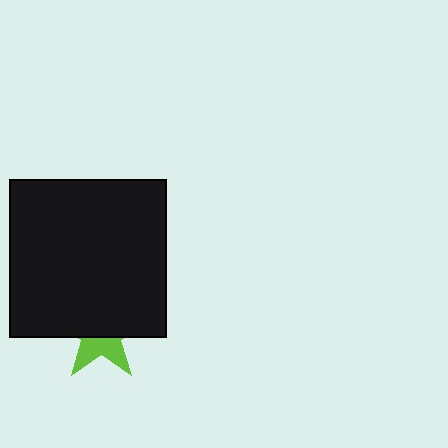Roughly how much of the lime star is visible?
A small part of it is visible (roughly 40%).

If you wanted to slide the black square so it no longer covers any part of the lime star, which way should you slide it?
Slide it up — that is the most direct way to separate the two shapes.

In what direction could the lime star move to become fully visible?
The lime star could move down. That would shift it out from behind the black square entirely.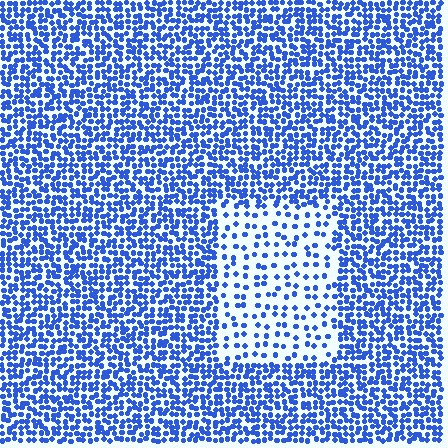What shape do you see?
I see a rectangle.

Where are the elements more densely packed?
The elements are more densely packed outside the rectangle boundary.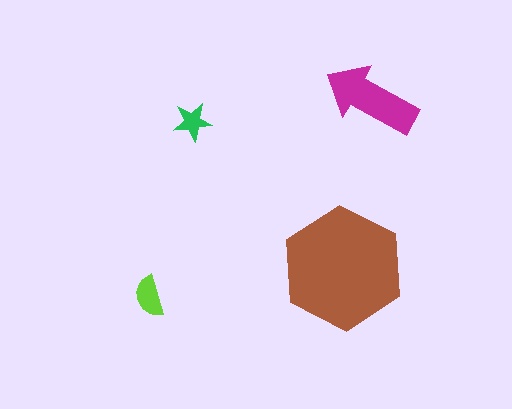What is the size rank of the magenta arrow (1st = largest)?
2nd.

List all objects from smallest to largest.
The green star, the lime semicircle, the magenta arrow, the brown hexagon.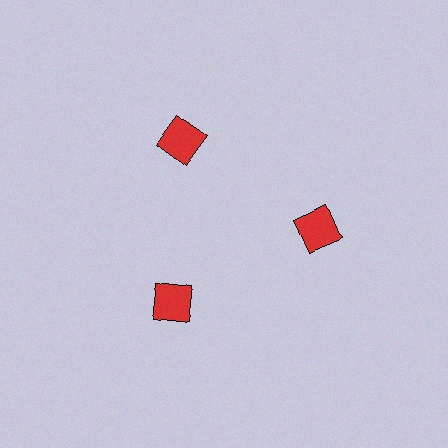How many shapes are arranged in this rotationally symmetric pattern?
There are 3 shapes, arranged in 3 groups of 1.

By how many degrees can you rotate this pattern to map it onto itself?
The pattern maps onto itself every 120 degrees of rotation.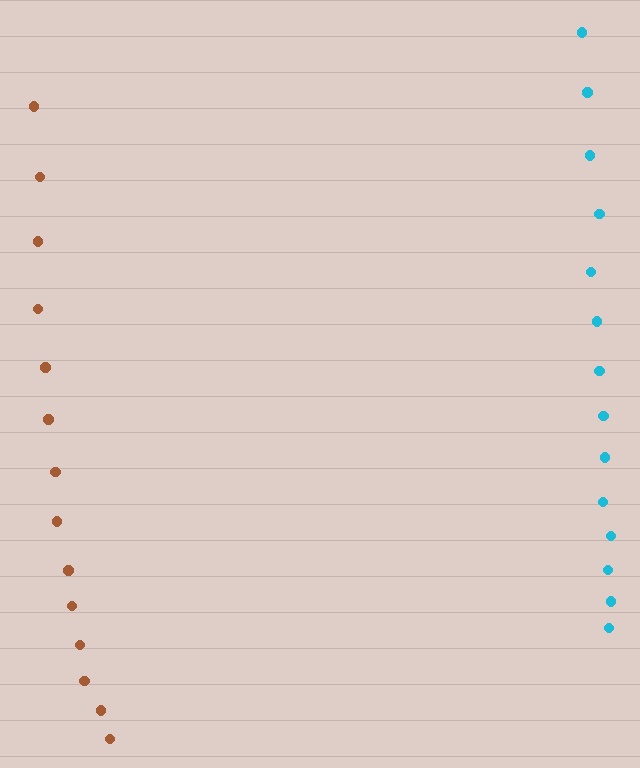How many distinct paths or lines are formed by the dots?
There are 2 distinct paths.